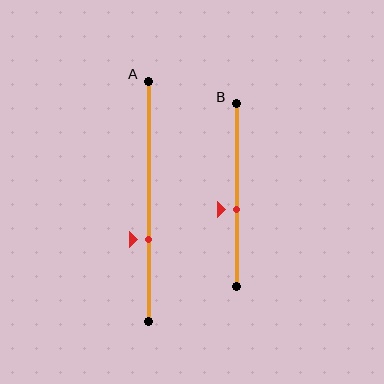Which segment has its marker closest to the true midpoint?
Segment B has its marker closest to the true midpoint.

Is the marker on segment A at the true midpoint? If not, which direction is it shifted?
No, the marker on segment A is shifted downward by about 16% of the segment length.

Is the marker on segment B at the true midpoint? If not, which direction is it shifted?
No, the marker on segment B is shifted downward by about 8% of the segment length.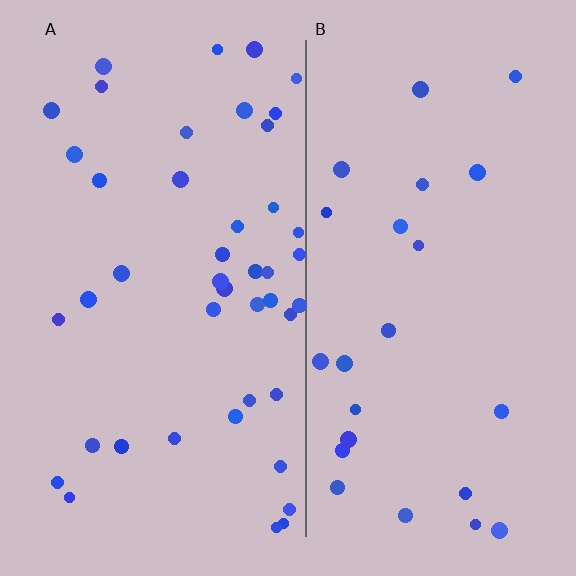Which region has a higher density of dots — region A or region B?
A (the left).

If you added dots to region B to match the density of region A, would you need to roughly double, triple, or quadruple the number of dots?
Approximately double.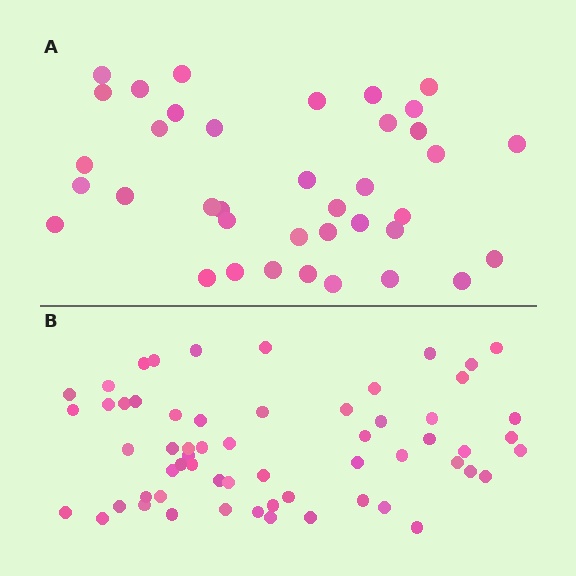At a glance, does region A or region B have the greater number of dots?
Region B (the bottom region) has more dots.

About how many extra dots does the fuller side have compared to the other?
Region B has approximately 20 more dots than region A.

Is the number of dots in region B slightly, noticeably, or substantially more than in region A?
Region B has substantially more. The ratio is roughly 1.6 to 1.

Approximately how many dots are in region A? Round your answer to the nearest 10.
About 40 dots. (The exact count is 38, which rounds to 40.)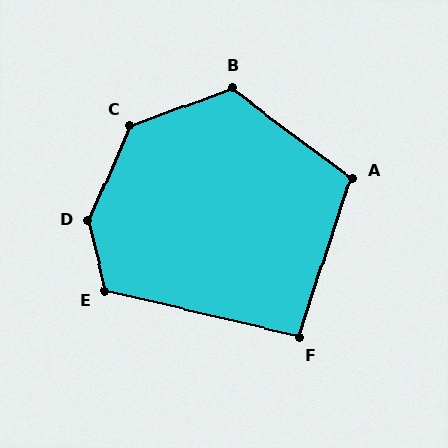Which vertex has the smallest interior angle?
F, at approximately 95 degrees.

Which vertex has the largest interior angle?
D, at approximately 142 degrees.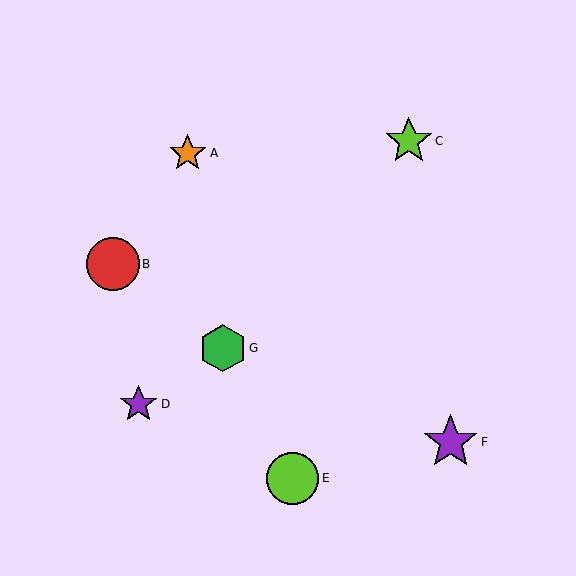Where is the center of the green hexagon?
The center of the green hexagon is at (223, 348).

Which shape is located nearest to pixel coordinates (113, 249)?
The red circle (labeled B) at (113, 264) is nearest to that location.